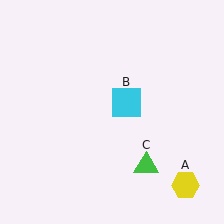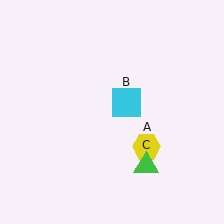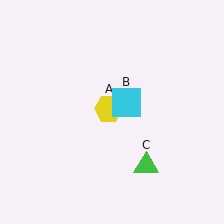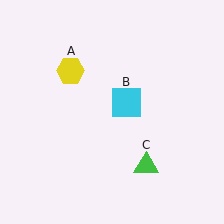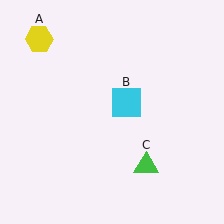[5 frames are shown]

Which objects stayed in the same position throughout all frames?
Cyan square (object B) and green triangle (object C) remained stationary.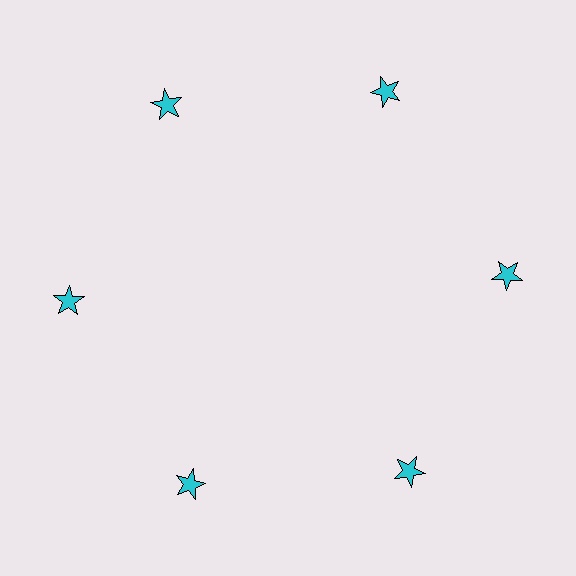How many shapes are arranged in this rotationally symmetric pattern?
There are 6 shapes, arranged in 6 groups of 1.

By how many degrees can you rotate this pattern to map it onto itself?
The pattern maps onto itself every 60 degrees of rotation.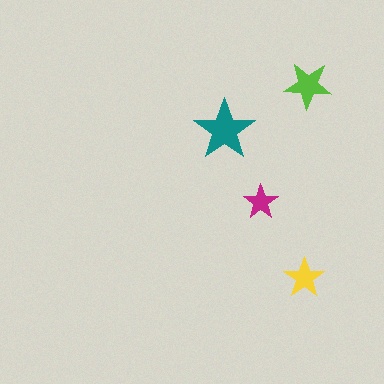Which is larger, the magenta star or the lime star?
The lime one.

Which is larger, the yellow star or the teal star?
The teal one.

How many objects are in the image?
There are 4 objects in the image.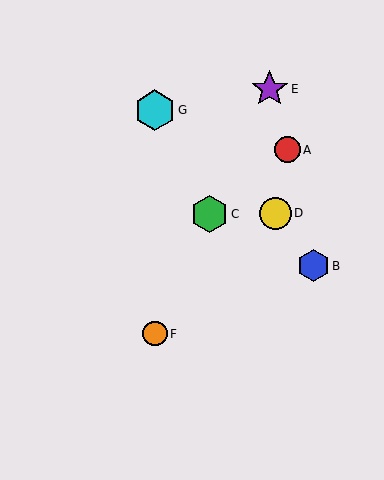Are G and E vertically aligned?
No, G is at x≈155 and E is at x≈270.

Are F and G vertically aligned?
Yes, both are at x≈155.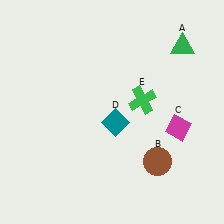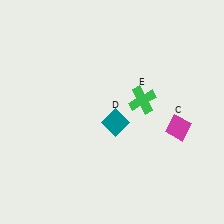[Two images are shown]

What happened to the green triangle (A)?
The green triangle (A) was removed in Image 2. It was in the top-right area of Image 1.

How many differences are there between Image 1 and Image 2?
There are 2 differences between the two images.